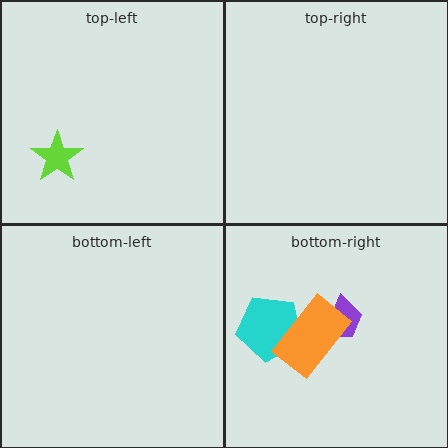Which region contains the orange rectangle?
The bottom-right region.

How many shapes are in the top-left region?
1.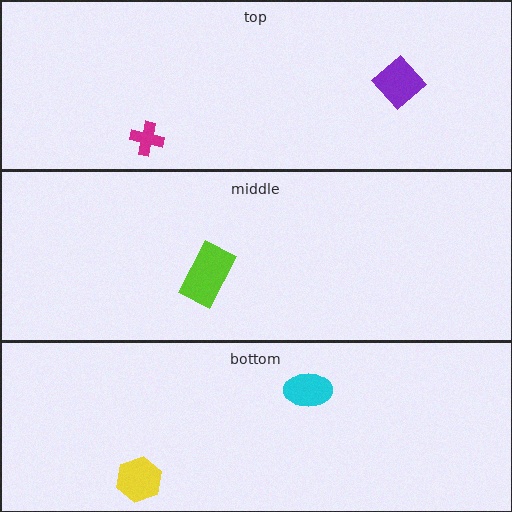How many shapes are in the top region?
2.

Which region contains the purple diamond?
The top region.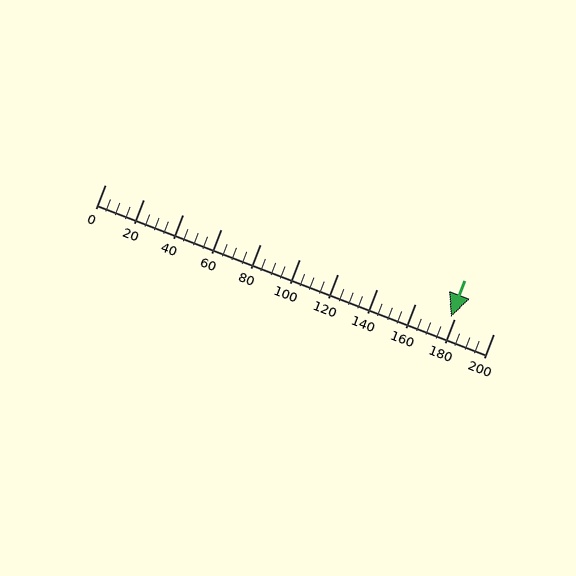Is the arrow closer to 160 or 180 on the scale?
The arrow is closer to 180.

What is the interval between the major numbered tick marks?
The major tick marks are spaced 20 units apart.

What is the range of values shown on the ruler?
The ruler shows values from 0 to 200.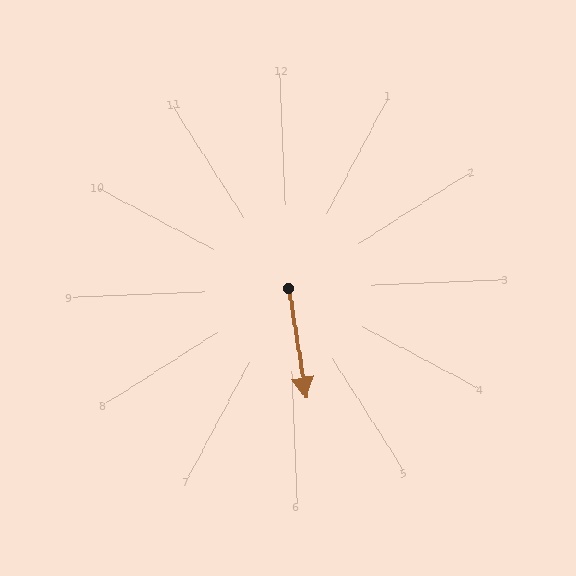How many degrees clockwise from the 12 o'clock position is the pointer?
Approximately 173 degrees.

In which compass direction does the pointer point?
South.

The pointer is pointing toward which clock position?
Roughly 6 o'clock.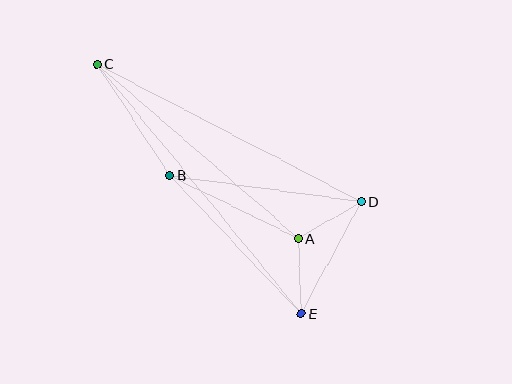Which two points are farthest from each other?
Points C and E are farthest from each other.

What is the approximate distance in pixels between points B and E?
The distance between B and E is approximately 190 pixels.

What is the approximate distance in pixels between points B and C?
The distance between B and C is approximately 134 pixels.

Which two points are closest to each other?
Points A and D are closest to each other.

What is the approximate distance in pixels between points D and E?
The distance between D and E is approximately 127 pixels.